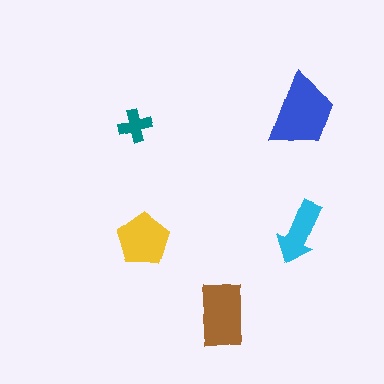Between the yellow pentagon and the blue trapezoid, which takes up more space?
The blue trapezoid.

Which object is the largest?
The blue trapezoid.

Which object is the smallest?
The teal cross.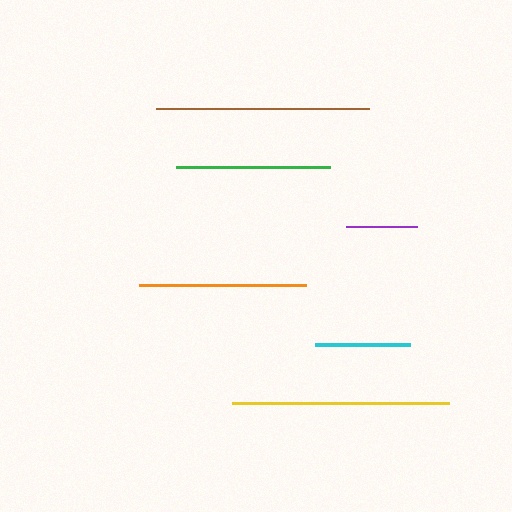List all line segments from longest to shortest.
From longest to shortest: yellow, brown, orange, green, cyan, purple.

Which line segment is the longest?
The yellow line is the longest at approximately 217 pixels.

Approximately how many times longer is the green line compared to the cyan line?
The green line is approximately 1.6 times the length of the cyan line.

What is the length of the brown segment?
The brown segment is approximately 213 pixels long.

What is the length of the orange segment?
The orange segment is approximately 167 pixels long.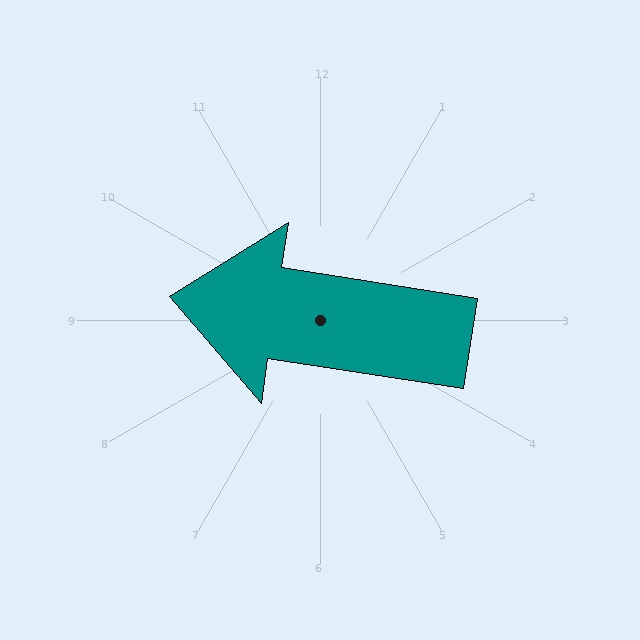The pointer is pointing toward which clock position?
Roughly 9 o'clock.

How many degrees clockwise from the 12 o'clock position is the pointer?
Approximately 279 degrees.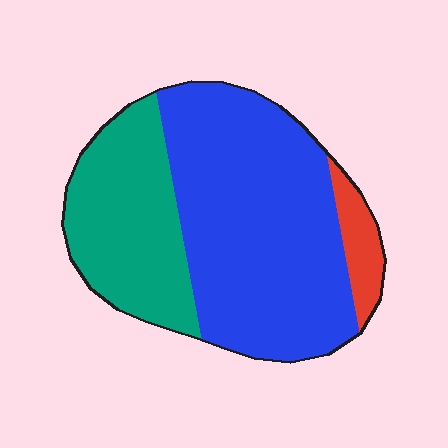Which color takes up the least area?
Red, at roughly 5%.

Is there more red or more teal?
Teal.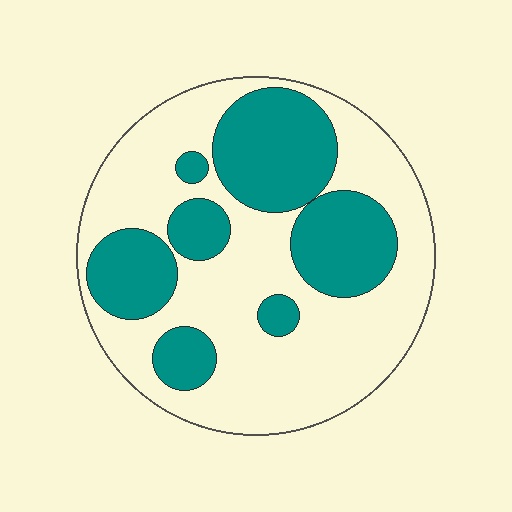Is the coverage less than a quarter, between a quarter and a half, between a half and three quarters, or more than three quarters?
Between a quarter and a half.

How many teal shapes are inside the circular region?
7.